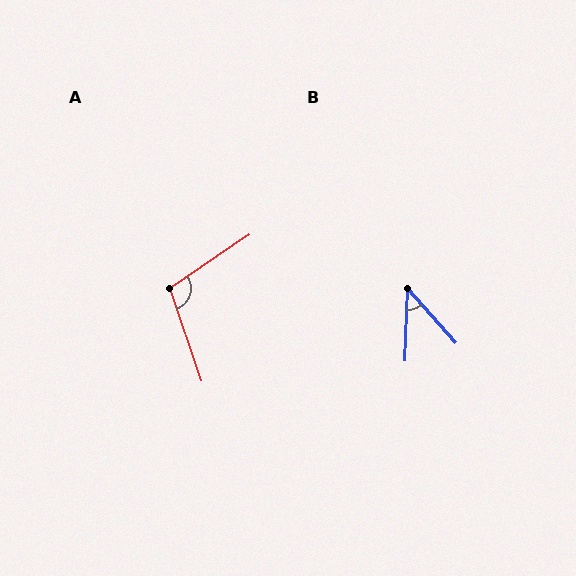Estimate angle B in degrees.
Approximately 44 degrees.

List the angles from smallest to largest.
B (44°), A (105°).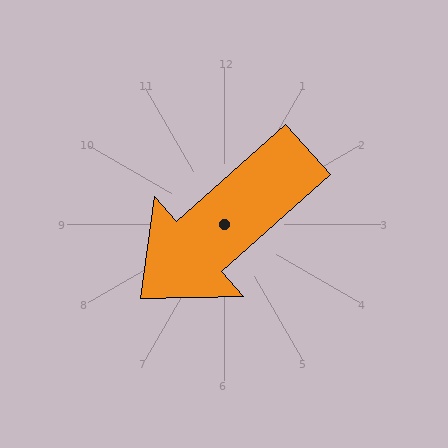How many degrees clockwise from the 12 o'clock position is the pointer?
Approximately 228 degrees.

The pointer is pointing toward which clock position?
Roughly 8 o'clock.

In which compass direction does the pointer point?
Southwest.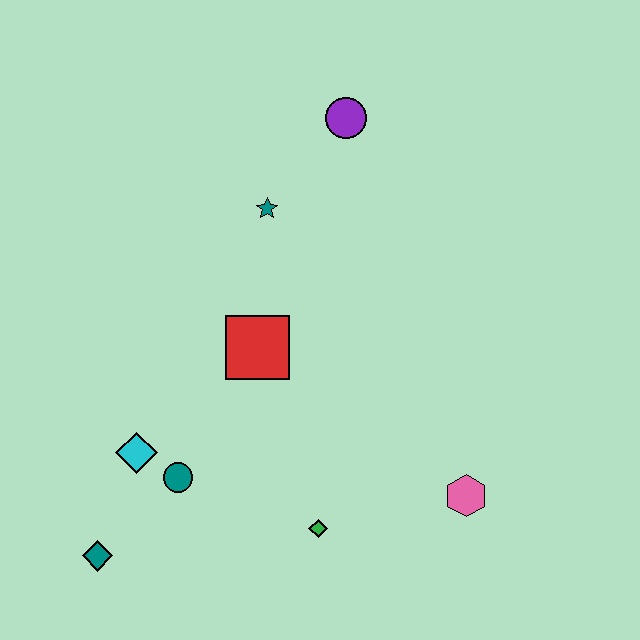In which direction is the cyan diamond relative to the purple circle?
The cyan diamond is below the purple circle.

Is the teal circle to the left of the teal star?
Yes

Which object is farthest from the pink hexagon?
The purple circle is farthest from the pink hexagon.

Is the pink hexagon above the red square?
No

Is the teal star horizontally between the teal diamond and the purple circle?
Yes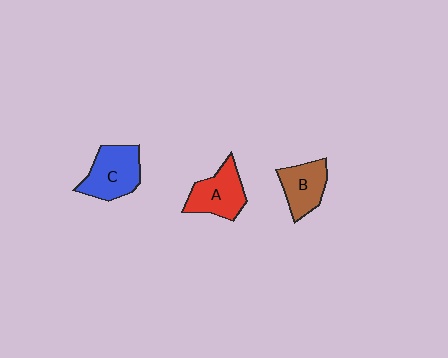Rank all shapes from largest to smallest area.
From largest to smallest: C (blue), A (red), B (brown).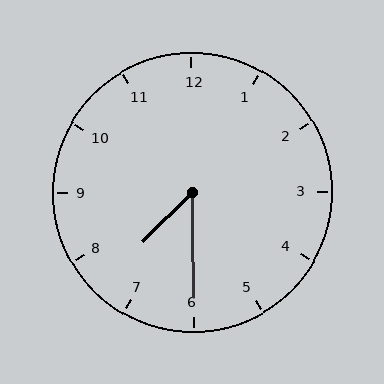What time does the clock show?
7:30.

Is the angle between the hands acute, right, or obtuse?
It is acute.